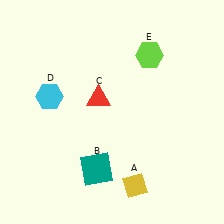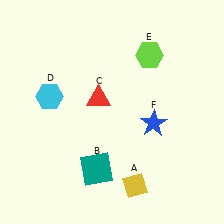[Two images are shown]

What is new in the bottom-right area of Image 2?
A blue star (F) was added in the bottom-right area of Image 2.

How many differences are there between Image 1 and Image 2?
There is 1 difference between the two images.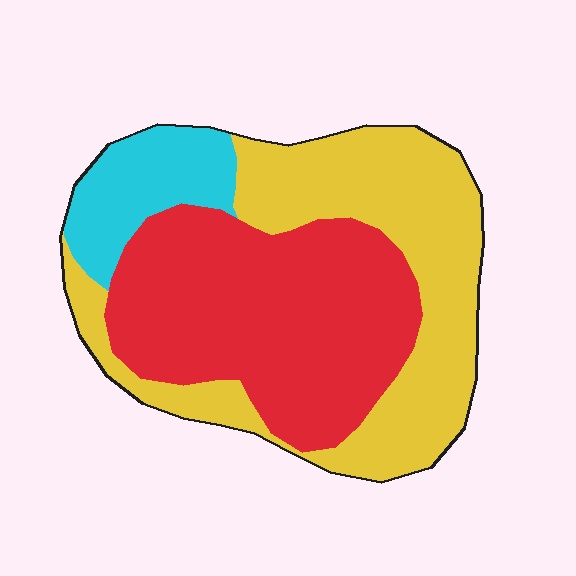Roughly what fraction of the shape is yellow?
Yellow covers 42% of the shape.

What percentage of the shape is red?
Red takes up between a third and a half of the shape.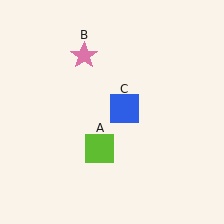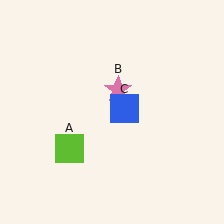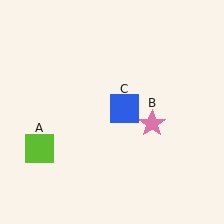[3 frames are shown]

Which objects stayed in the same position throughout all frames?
Blue square (object C) remained stationary.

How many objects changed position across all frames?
2 objects changed position: lime square (object A), pink star (object B).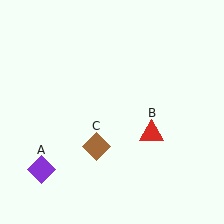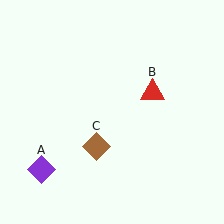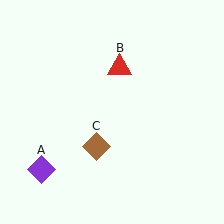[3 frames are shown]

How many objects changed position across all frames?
1 object changed position: red triangle (object B).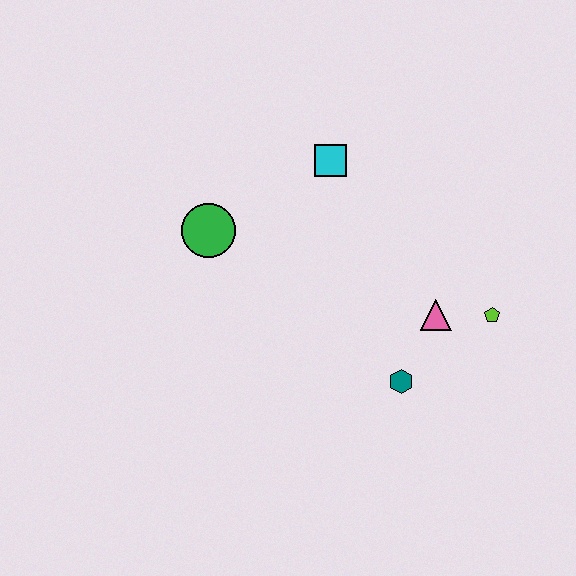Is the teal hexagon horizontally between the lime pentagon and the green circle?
Yes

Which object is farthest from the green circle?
The lime pentagon is farthest from the green circle.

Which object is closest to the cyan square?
The green circle is closest to the cyan square.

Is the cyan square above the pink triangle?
Yes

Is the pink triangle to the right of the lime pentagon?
No